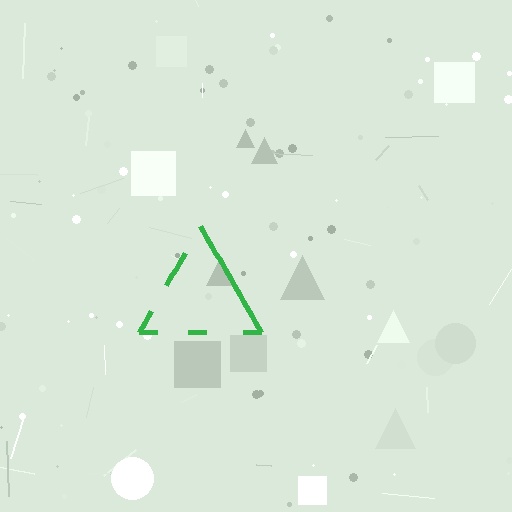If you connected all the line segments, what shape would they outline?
They would outline a triangle.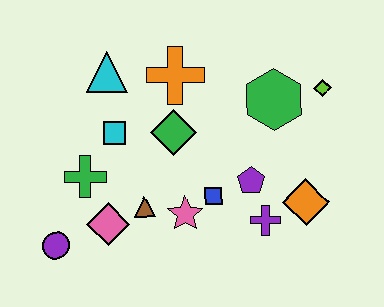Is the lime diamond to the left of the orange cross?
No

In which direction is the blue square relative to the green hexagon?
The blue square is below the green hexagon.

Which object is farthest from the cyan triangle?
The orange diamond is farthest from the cyan triangle.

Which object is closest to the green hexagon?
The lime diamond is closest to the green hexagon.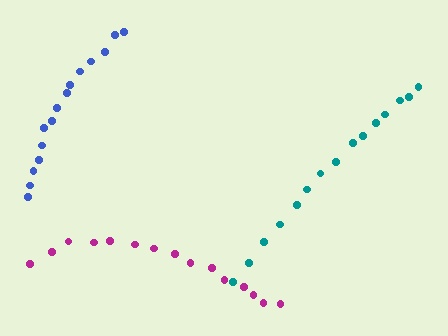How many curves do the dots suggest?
There are 3 distinct paths.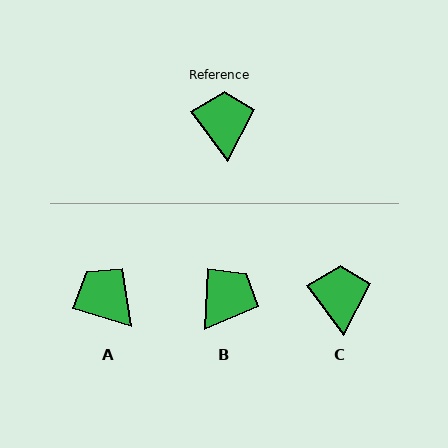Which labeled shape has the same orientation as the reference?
C.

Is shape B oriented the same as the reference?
No, it is off by about 39 degrees.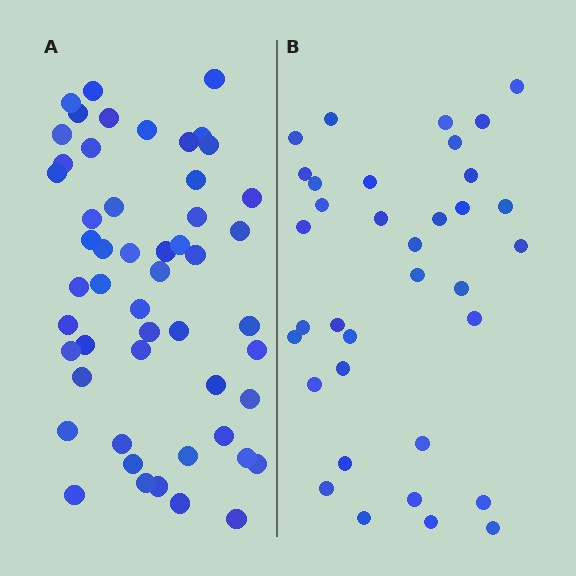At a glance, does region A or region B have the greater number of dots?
Region A (the left region) has more dots.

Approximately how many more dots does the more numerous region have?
Region A has approximately 15 more dots than region B.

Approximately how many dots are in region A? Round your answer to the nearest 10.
About 50 dots. (The exact count is 52, which rounds to 50.)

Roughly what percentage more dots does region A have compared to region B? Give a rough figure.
About 50% more.